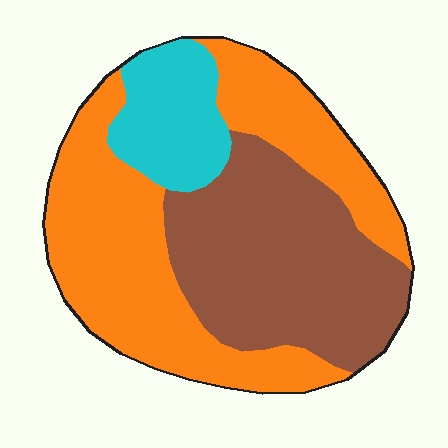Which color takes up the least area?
Cyan, at roughly 15%.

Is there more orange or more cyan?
Orange.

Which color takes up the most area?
Orange, at roughly 50%.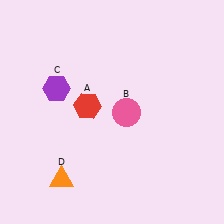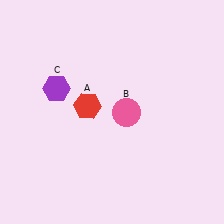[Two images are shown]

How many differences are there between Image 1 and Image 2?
There is 1 difference between the two images.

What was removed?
The orange triangle (D) was removed in Image 2.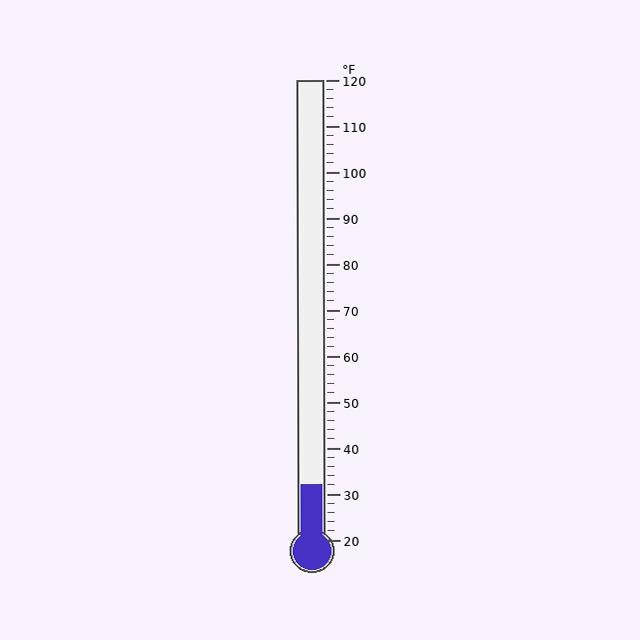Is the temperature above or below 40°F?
The temperature is below 40°F.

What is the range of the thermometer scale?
The thermometer scale ranges from 20°F to 120°F.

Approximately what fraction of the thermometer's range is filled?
The thermometer is filled to approximately 10% of its range.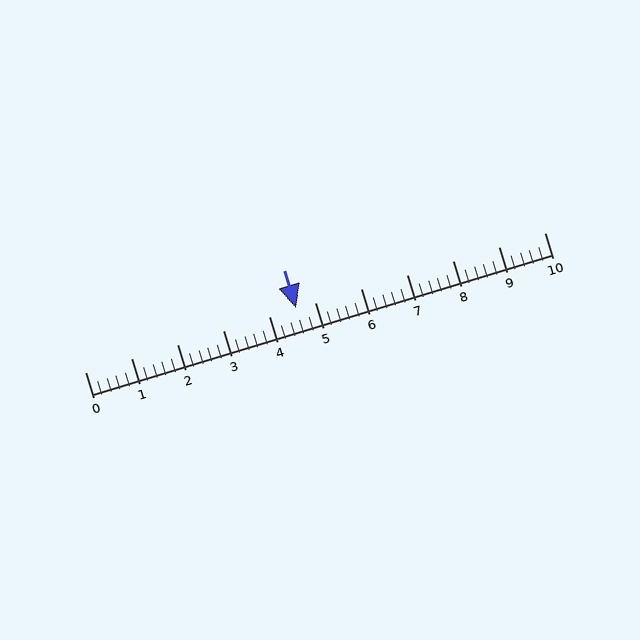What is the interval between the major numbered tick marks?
The major tick marks are spaced 1 units apart.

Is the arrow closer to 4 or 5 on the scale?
The arrow is closer to 5.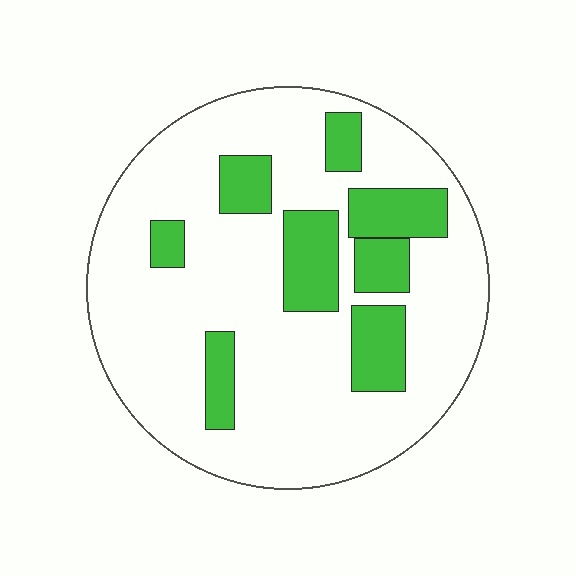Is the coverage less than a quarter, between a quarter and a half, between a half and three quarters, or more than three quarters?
Less than a quarter.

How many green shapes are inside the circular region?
8.